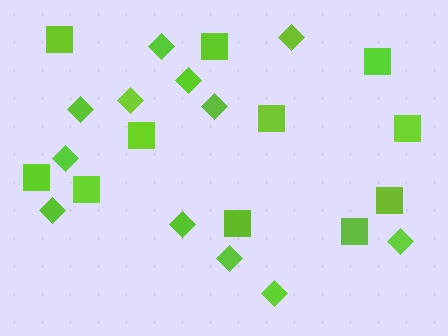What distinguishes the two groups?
There are 2 groups: one group of squares (11) and one group of diamonds (12).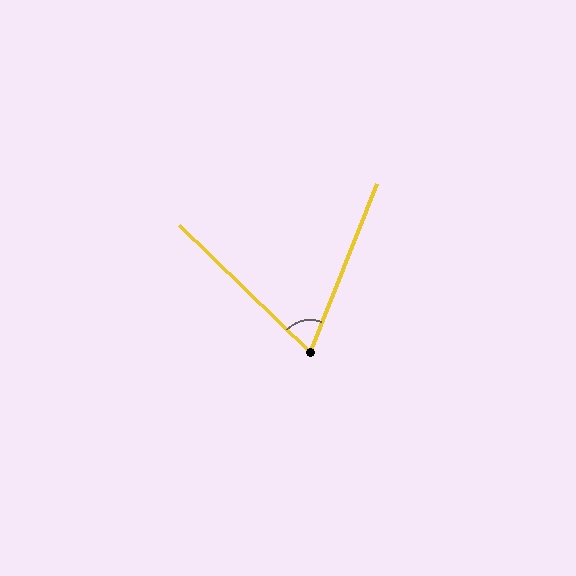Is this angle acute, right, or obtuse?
It is acute.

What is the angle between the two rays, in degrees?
Approximately 68 degrees.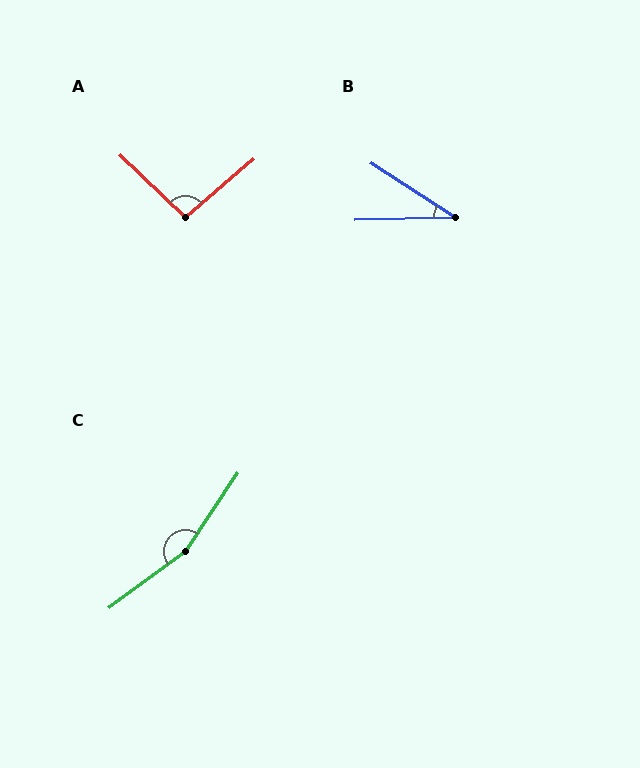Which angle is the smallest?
B, at approximately 34 degrees.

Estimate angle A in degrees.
Approximately 96 degrees.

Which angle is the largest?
C, at approximately 161 degrees.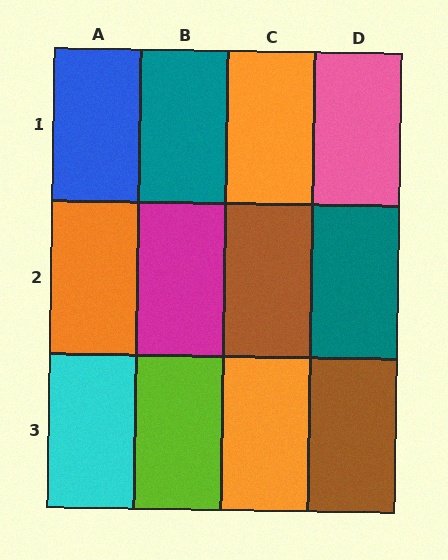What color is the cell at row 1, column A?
Blue.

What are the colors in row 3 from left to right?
Cyan, lime, orange, brown.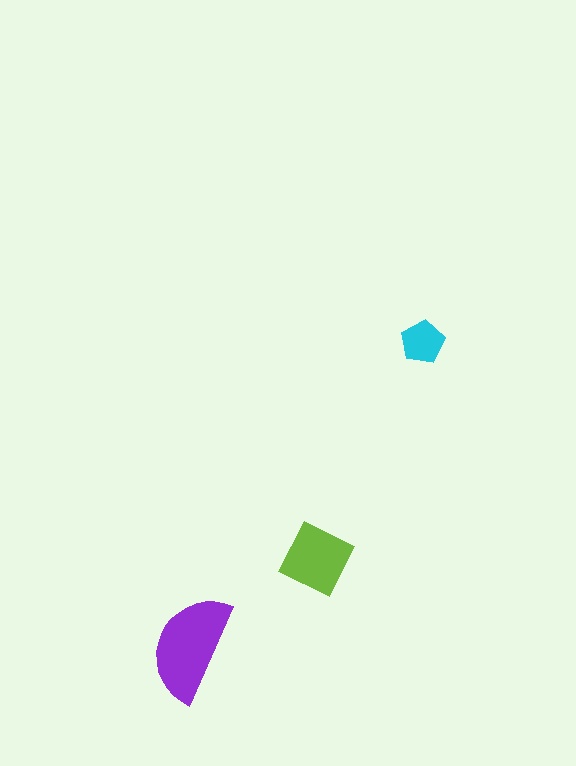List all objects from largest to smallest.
The purple semicircle, the lime diamond, the cyan pentagon.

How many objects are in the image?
There are 3 objects in the image.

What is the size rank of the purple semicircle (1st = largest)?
1st.